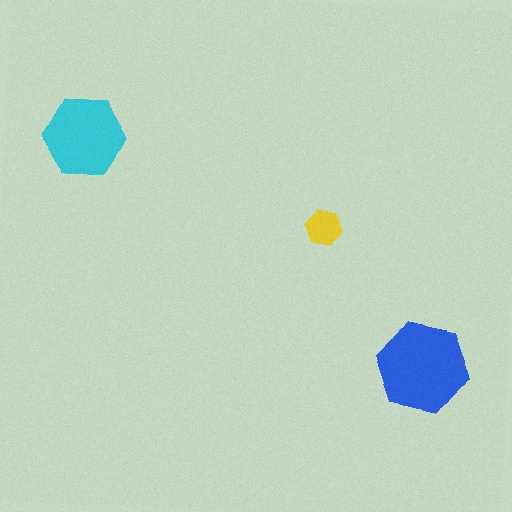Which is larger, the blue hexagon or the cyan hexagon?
The blue one.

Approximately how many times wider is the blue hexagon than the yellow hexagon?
About 2.5 times wider.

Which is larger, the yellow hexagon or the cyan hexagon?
The cyan one.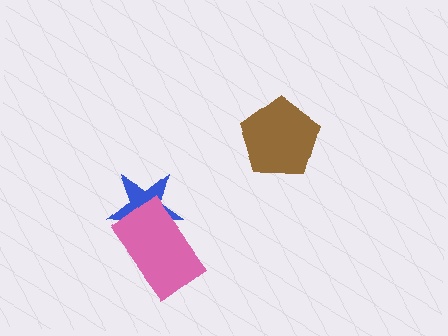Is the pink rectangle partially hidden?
No, no other shape covers it.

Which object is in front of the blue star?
The pink rectangle is in front of the blue star.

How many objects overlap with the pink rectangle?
1 object overlaps with the pink rectangle.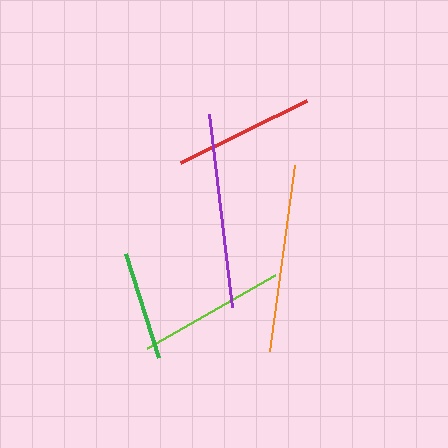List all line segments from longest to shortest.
From longest to shortest: purple, orange, lime, red, green.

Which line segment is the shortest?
The green line is the shortest at approximately 109 pixels.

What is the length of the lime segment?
The lime segment is approximately 147 pixels long.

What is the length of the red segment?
The red segment is approximately 141 pixels long.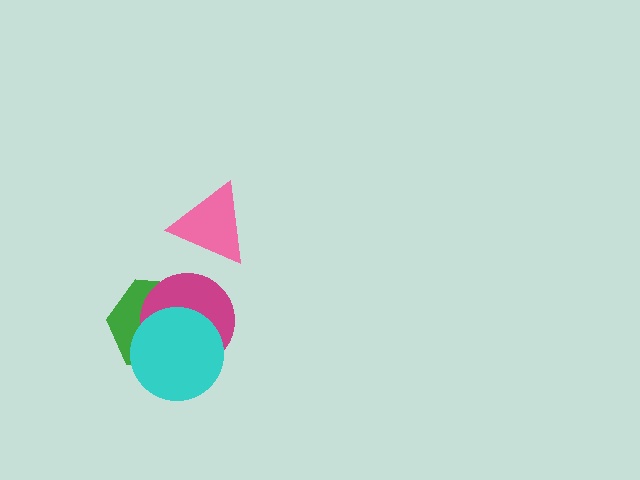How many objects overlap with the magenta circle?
2 objects overlap with the magenta circle.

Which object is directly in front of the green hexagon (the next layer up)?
The magenta circle is directly in front of the green hexagon.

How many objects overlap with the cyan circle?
2 objects overlap with the cyan circle.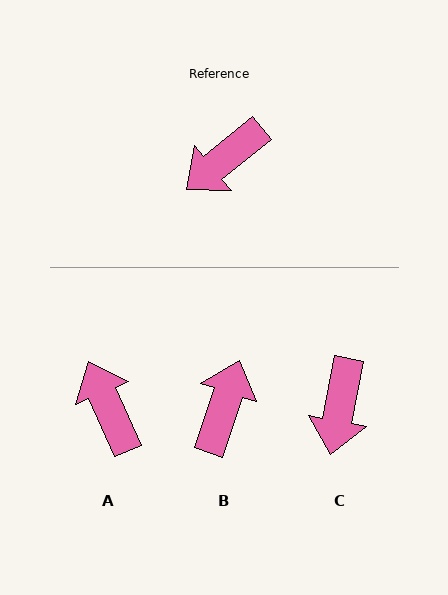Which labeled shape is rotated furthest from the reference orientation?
B, about 148 degrees away.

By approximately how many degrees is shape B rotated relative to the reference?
Approximately 148 degrees clockwise.